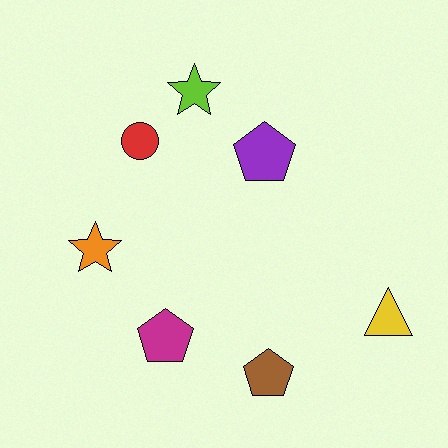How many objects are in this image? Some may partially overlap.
There are 7 objects.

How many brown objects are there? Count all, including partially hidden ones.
There is 1 brown object.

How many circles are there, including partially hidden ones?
There is 1 circle.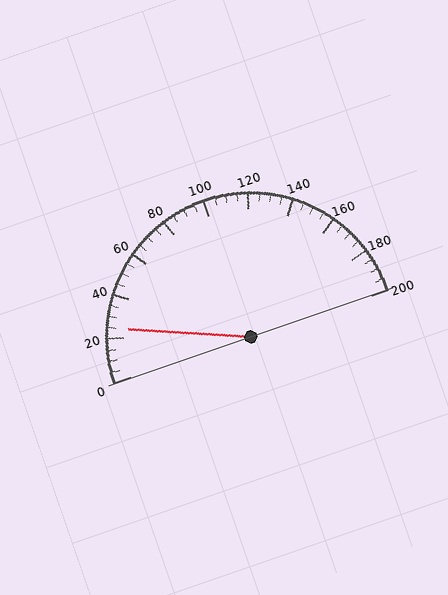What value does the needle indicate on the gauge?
The needle indicates approximately 25.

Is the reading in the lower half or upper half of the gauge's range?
The reading is in the lower half of the range (0 to 200).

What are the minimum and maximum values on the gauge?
The gauge ranges from 0 to 200.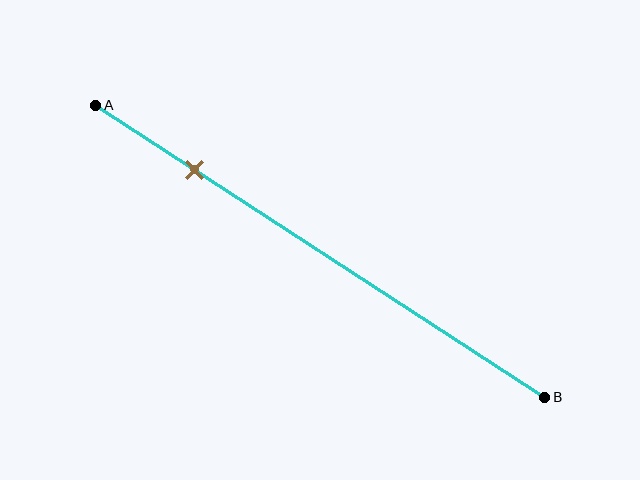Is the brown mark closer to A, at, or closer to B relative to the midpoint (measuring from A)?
The brown mark is closer to point A than the midpoint of segment AB.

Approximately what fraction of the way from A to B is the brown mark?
The brown mark is approximately 20% of the way from A to B.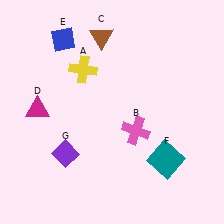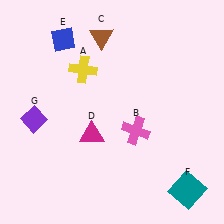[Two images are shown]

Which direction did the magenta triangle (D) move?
The magenta triangle (D) moved right.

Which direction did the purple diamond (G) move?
The purple diamond (G) moved up.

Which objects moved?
The objects that moved are: the magenta triangle (D), the teal square (F), the purple diamond (G).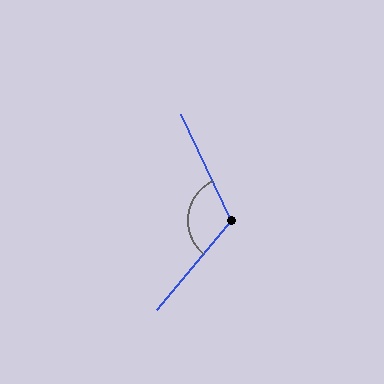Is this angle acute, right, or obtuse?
It is obtuse.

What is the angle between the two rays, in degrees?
Approximately 115 degrees.